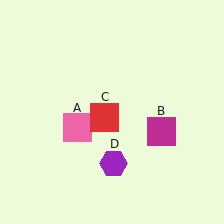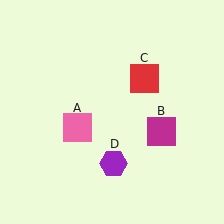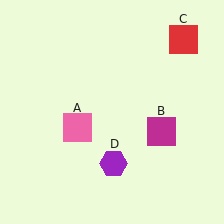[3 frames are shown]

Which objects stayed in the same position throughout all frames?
Pink square (object A) and magenta square (object B) and purple hexagon (object D) remained stationary.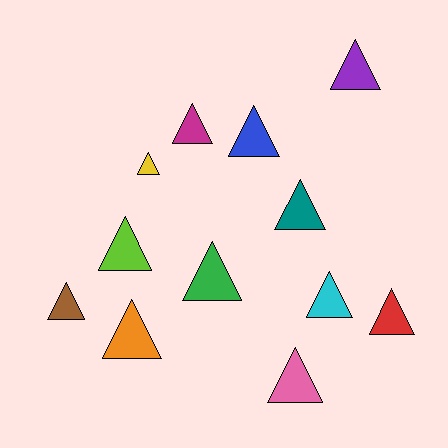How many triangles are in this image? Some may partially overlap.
There are 12 triangles.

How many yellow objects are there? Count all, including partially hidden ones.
There is 1 yellow object.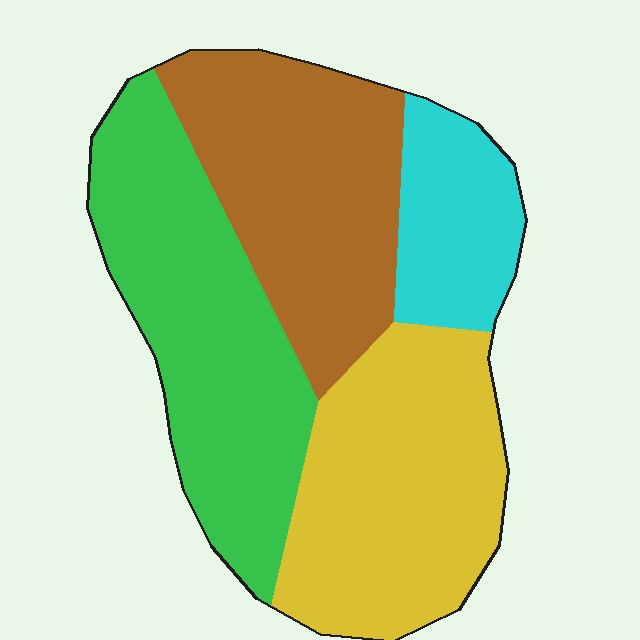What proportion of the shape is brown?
Brown covers about 25% of the shape.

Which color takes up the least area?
Cyan, at roughly 15%.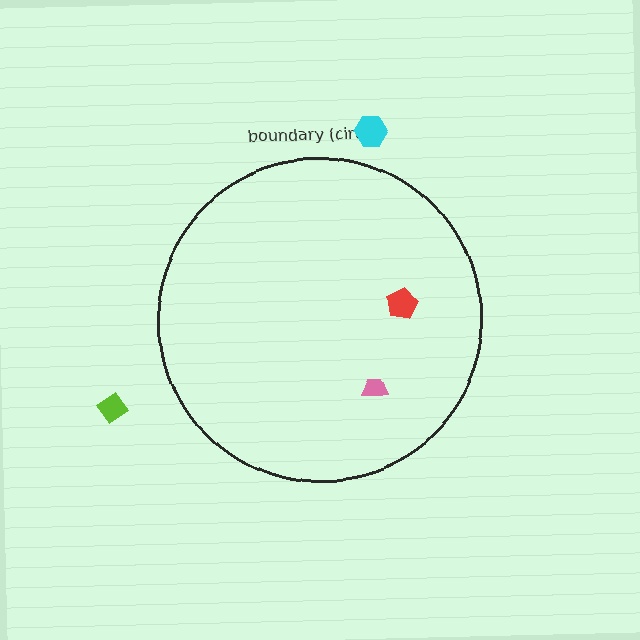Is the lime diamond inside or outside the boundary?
Outside.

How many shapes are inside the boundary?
2 inside, 2 outside.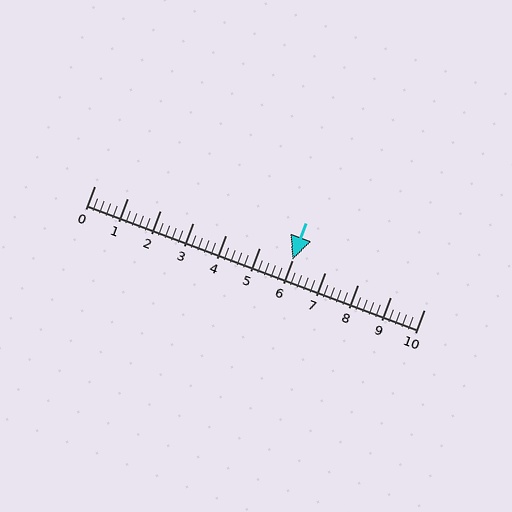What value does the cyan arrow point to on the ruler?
The cyan arrow points to approximately 6.0.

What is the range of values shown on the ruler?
The ruler shows values from 0 to 10.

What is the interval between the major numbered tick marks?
The major tick marks are spaced 1 units apart.